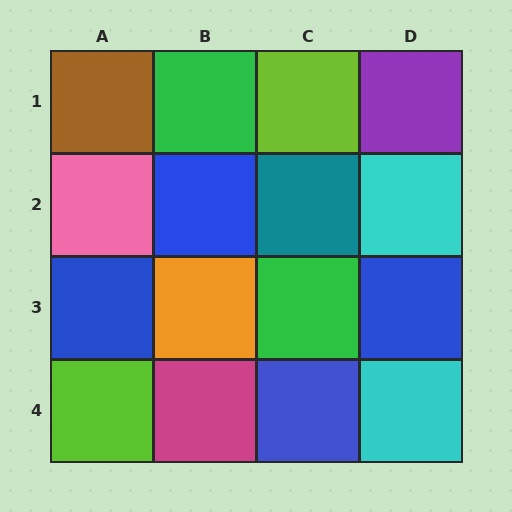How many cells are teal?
1 cell is teal.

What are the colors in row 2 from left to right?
Pink, blue, teal, cyan.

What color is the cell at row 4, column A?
Lime.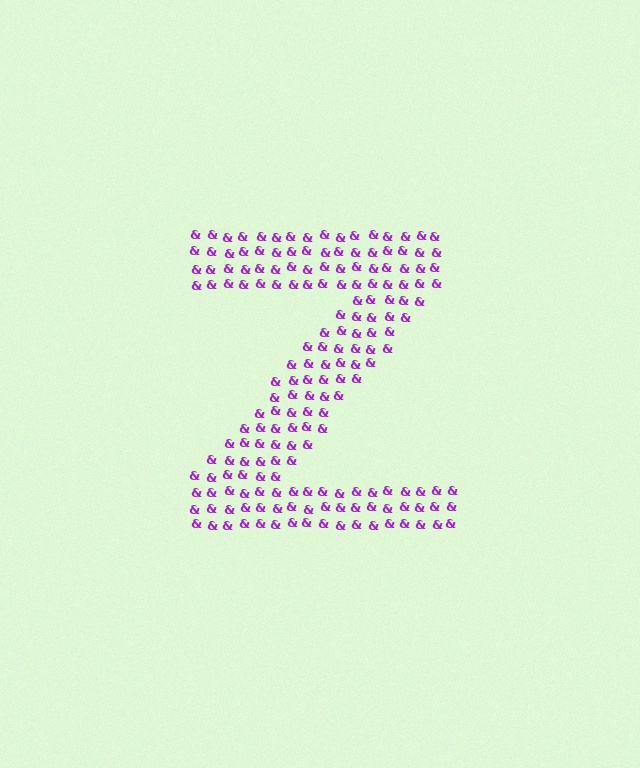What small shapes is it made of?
It is made of small ampersands.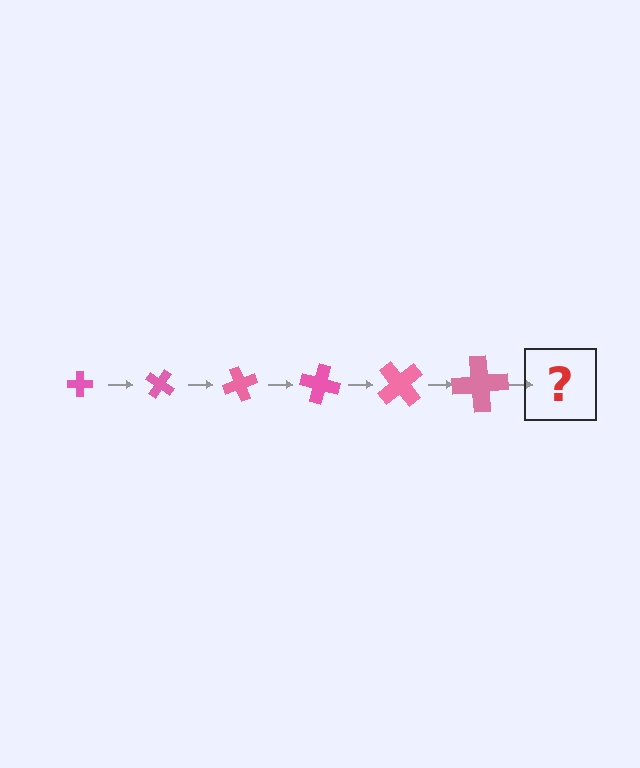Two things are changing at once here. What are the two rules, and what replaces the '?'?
The two rules are that the cross grows larger each step and it rotates 35 degrees each step. The '?' should be a cross, larger than the previous one and rotated 210 degrees from the start.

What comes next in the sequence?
The next element should be a cross, larger than the previous one and rotated 210 degrees from the start.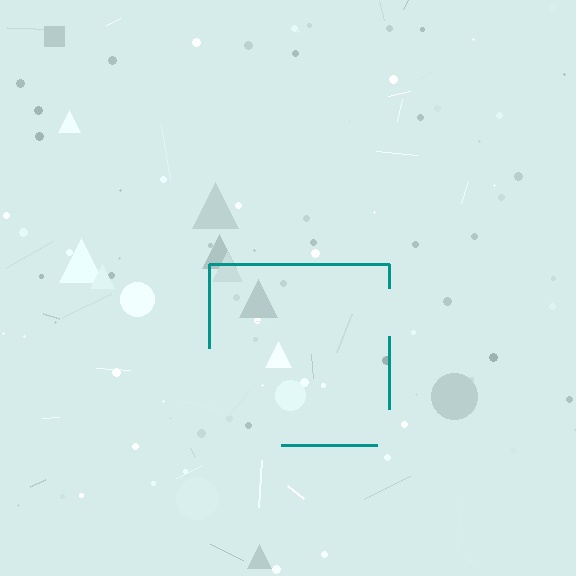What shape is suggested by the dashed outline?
The dashed outline suggests a square.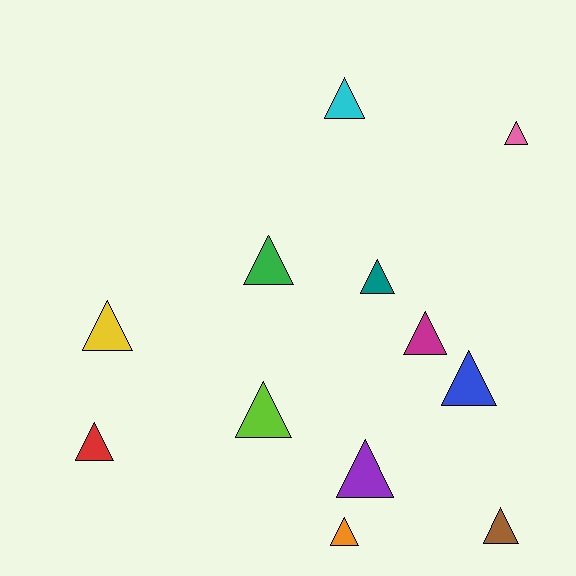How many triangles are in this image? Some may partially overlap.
There are 12 triangles.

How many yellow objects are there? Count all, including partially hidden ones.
There is 1 yellow object.